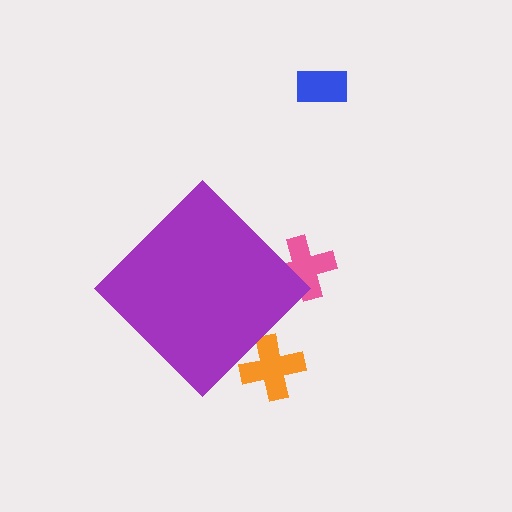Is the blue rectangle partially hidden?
No, the blue rectangle is fully visible.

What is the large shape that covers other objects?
A purple diamond.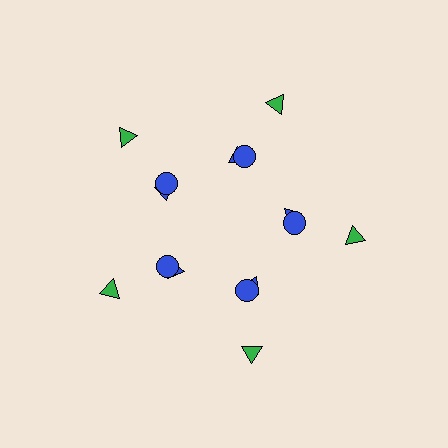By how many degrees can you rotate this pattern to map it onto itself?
The pattern maps onto itself every 72 degrees of rotation.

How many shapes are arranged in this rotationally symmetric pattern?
There are 15 shapes, arranged in 5 groups of 3.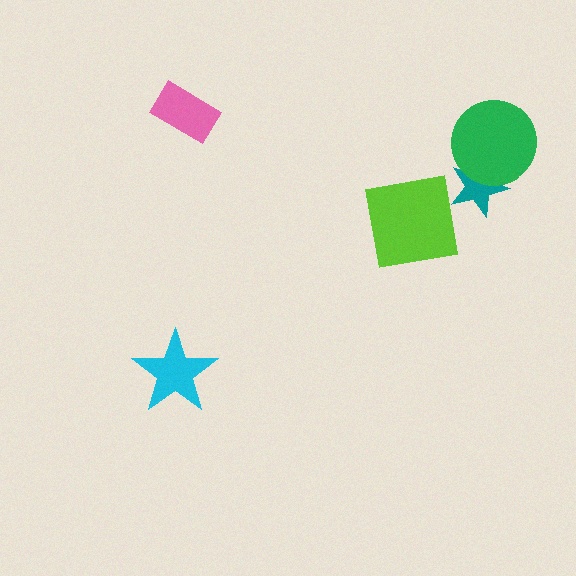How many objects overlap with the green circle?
1 object overlaps with the green circle.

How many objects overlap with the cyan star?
0 objects overlap with the cyan star.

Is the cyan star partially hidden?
No, no other shape covers it.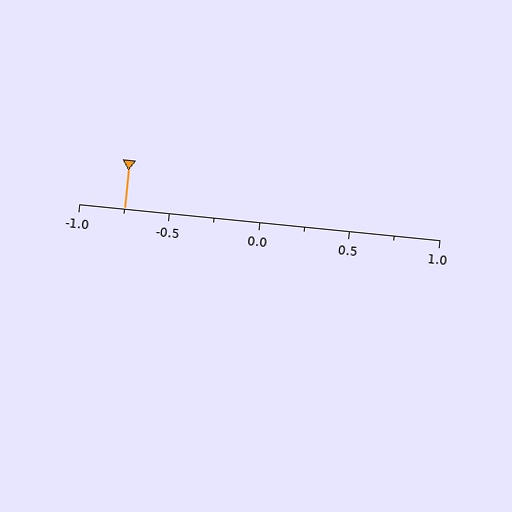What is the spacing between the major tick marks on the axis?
The major ticks are spaced 0.5 apart.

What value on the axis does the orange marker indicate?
The marker indicates approximately -0.75.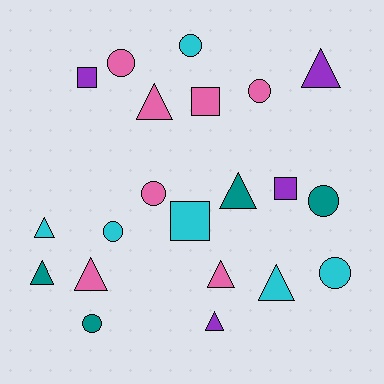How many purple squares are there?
There are 2 purple squares.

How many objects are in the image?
There are 21 objects.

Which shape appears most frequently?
Triangle, with 9 objects.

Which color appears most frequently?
Pink, with 7 objects.